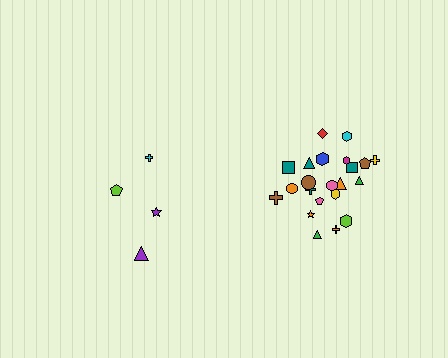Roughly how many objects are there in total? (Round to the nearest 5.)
Roughly 25 objects in total.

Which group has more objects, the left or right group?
The right group.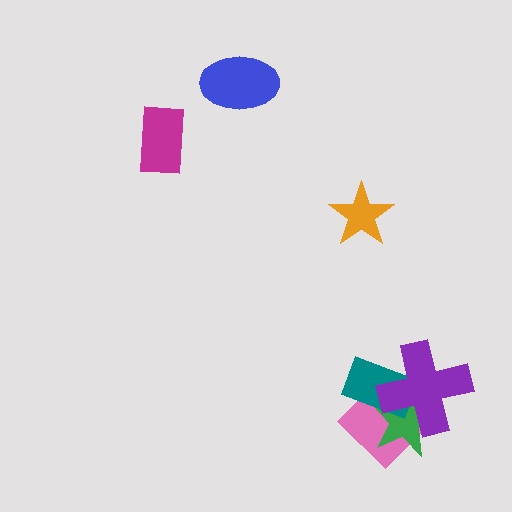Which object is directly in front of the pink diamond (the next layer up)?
The green star is directly in front of the pink diamond.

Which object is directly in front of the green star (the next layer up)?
The teal rectangle is directly in front of the green star.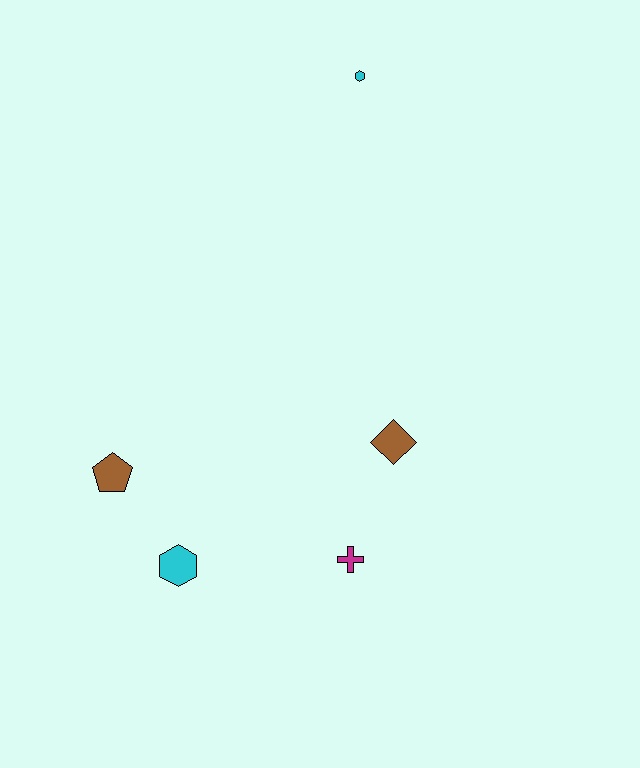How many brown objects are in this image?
There are 2 brown objects.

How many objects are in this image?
There are 5 objects.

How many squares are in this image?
There are no squares.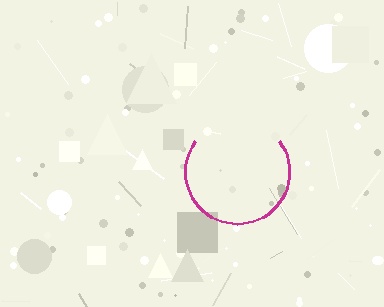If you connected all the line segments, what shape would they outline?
They would outline a circle.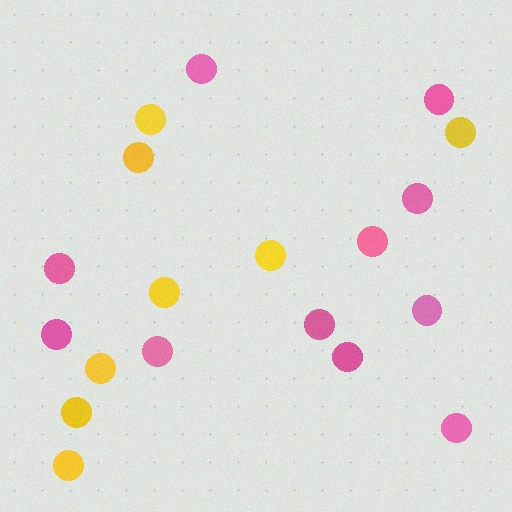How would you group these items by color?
There are 2 groups: one group of pink circles (11) and one group of yellow circles (8).